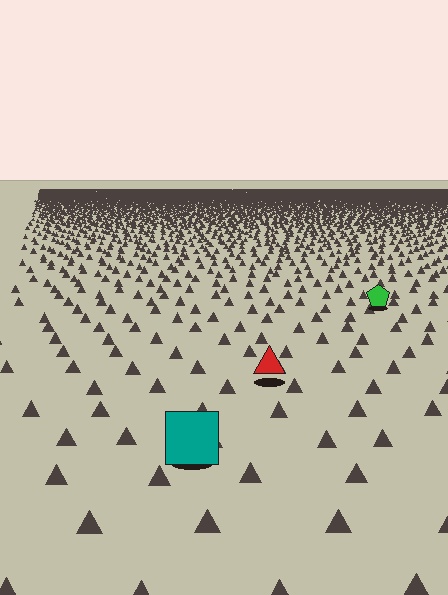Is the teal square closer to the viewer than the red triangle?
Yes. The teal square is closer — you can tell from the texture gradient: the ground texture is coarser near it.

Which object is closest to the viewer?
The teal square is closest. The texture marks near it are larger and more spread out.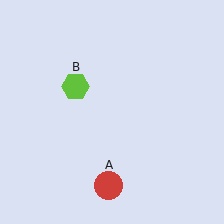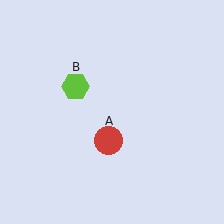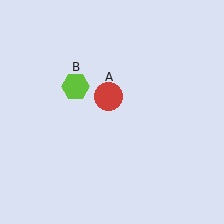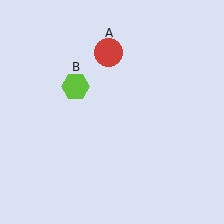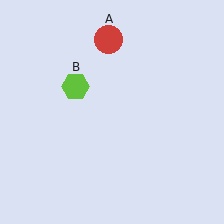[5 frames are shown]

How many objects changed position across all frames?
1 object changed position: red circle (object A).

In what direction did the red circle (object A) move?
The red circle (object A) moved up.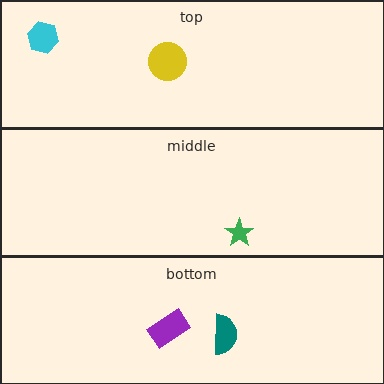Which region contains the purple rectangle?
The bottom region.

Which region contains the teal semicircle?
The bottom region.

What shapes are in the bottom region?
The teal semicircle, the purple rectangle.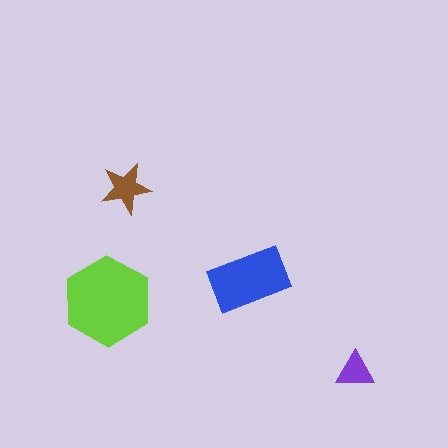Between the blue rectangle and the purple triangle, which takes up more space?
The blue rectangle.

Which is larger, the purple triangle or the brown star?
The brown star.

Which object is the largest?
The lime hexagon.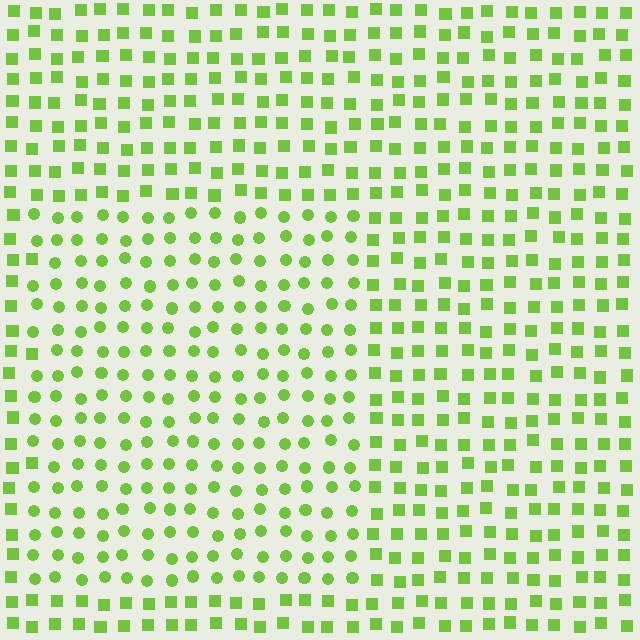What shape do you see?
I see a rectangle.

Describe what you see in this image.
The image is filled with small lime elements arranged in a uniform grid. A rectangle-shaped region contains circles, while the surrounding area contains squares. The boundary is defined purely by the change in element shape.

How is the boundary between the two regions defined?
The boundary is defined by a change in element shape: circles inside vs. squares outside. All elements share the same color and spacing.